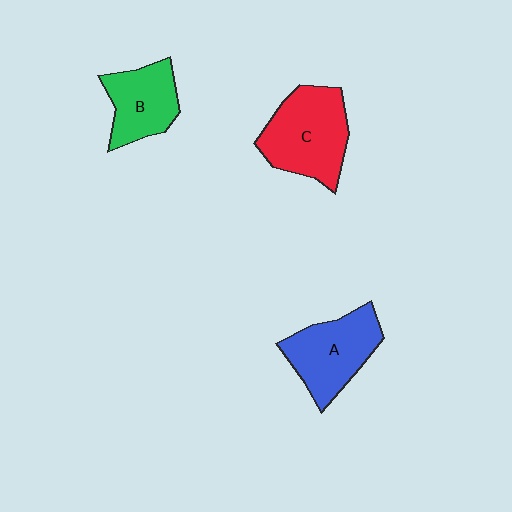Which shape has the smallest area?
Shape B (green).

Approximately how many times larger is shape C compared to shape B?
Approximately 1.4 times.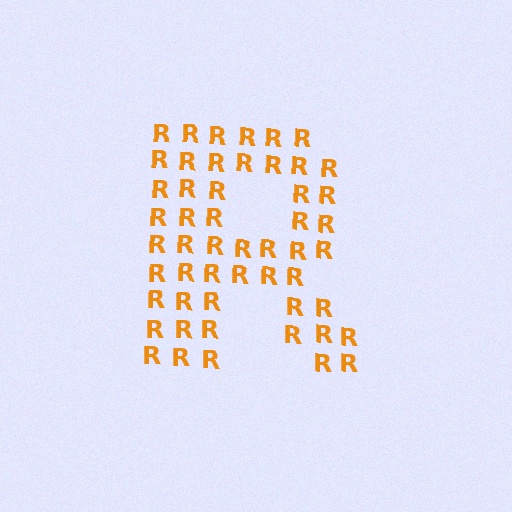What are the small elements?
The small elements are letter R's.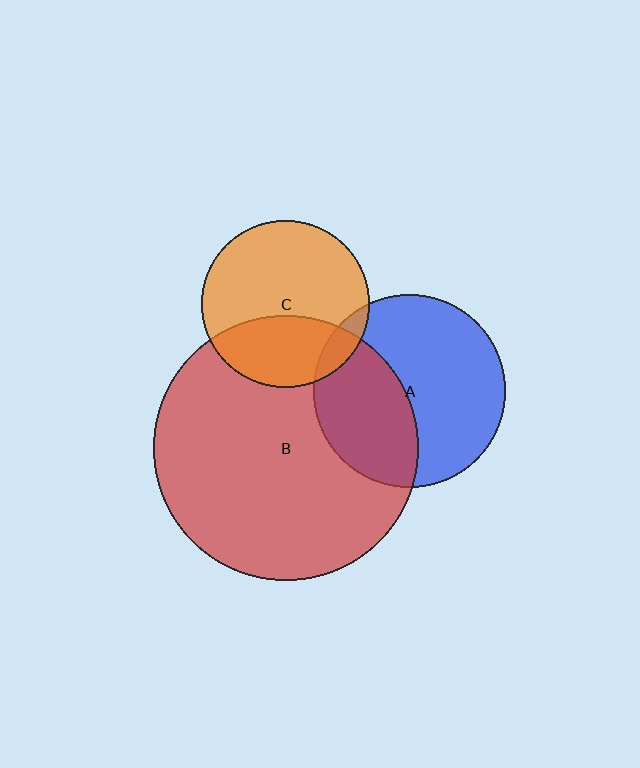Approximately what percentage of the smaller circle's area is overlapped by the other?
Approximately 40%.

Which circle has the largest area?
Circle B (red).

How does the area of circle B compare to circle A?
Approximately 1.9 times.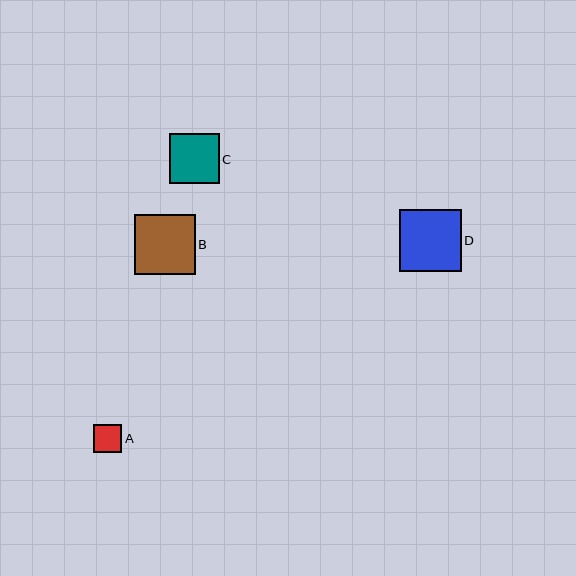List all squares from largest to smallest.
From largest to smallest: D, B, C, A.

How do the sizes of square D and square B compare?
Square D and square B are approximately the same size.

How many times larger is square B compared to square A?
Square B is approximately 2.2 times the size of square A.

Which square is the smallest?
Square A is the smallest with a size of approximately 28 pixels.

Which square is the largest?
Square D is the largest with a size of approximately 62 pixels.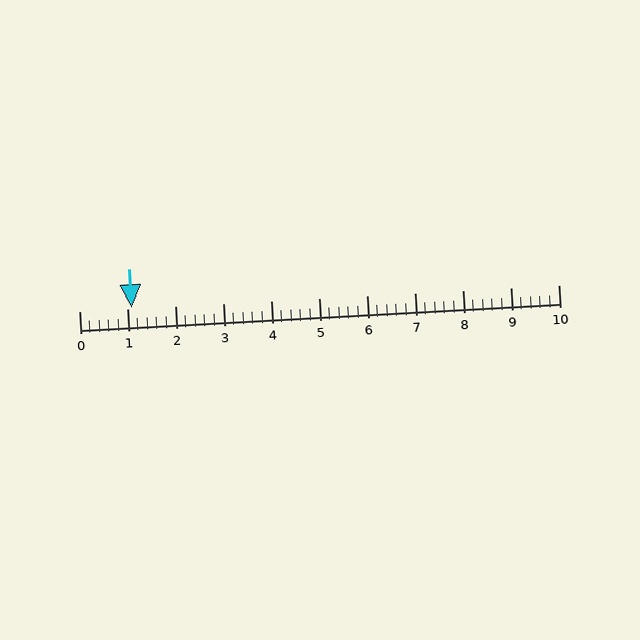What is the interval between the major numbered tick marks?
The major tick marks are spaced 1 units apart.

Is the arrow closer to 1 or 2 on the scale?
The arrow is closer to 1.